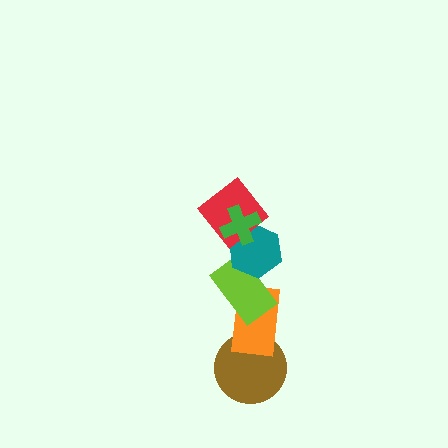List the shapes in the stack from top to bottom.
From top to bottom: the green cross, the red diamond, the teal hexagon, the lime rectangle, the orange rectangle, the brown circle.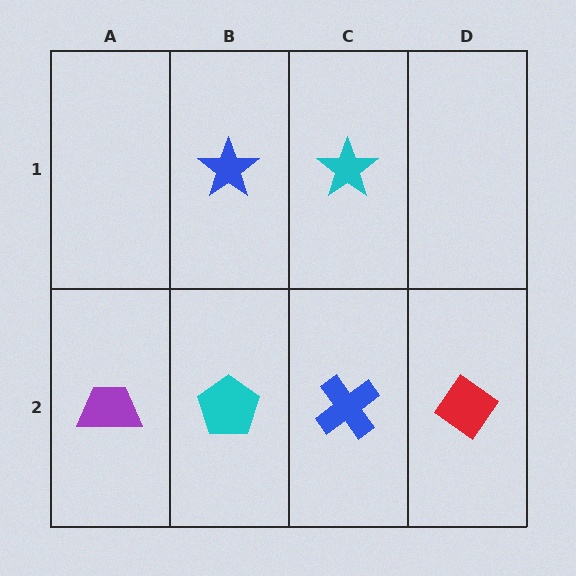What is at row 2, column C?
A blue cross.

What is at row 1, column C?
A cyan star.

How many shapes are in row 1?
2 shapes.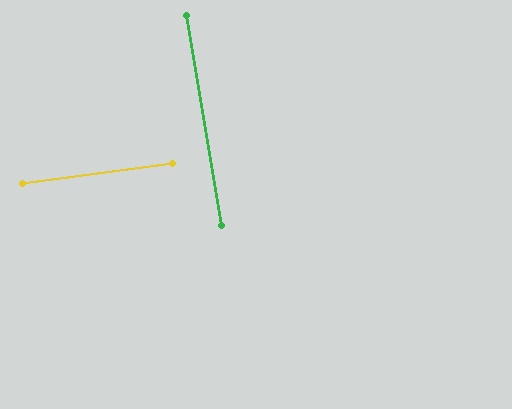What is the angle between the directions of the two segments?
Approximately 88 degrees.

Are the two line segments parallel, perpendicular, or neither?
Perpendicular — they meet at approximately 88°.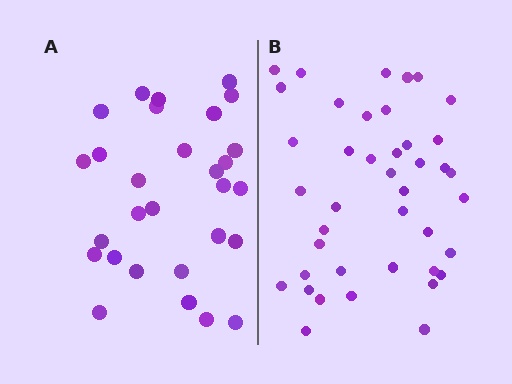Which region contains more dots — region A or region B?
Region B (the right region) has more dots.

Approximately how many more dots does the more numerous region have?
Region B has roughly 12 or so more dots than region A.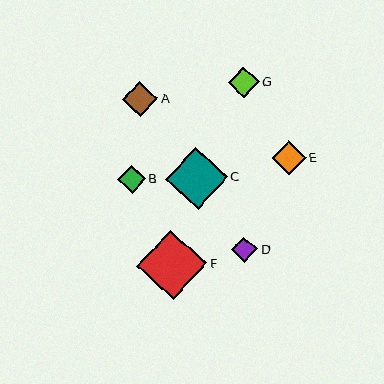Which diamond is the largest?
Diamond F is the largest with a size of approximately 70 pixels.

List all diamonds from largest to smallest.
From largest to smallest: F, C, A, E, G, B, D.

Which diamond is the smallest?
Diamond D is the smallest with a size of approximately 26 pixels.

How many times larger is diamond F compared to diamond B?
Diamond F is approximately 2.5 times the size of diamond B.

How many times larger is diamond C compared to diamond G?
Diamond C is approximately 2.0 times the size of diamond G.